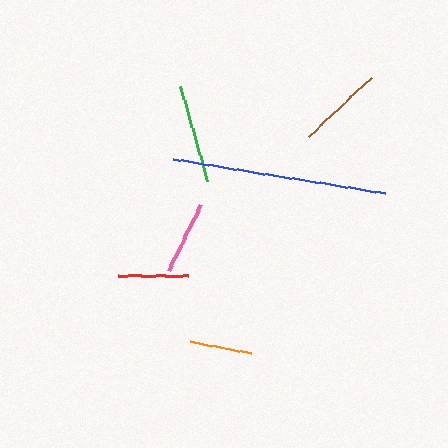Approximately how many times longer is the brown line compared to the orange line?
The brown line is approximately 1.4 times the length of the orange line.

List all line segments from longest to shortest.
From longest to shortest: blue, green, brown, pink, red, orange.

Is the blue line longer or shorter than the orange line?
The blue line is longer than the orange line.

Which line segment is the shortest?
The orange line is the shortest at approximately 62 pixels.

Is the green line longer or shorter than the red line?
The green line is longer than the red line.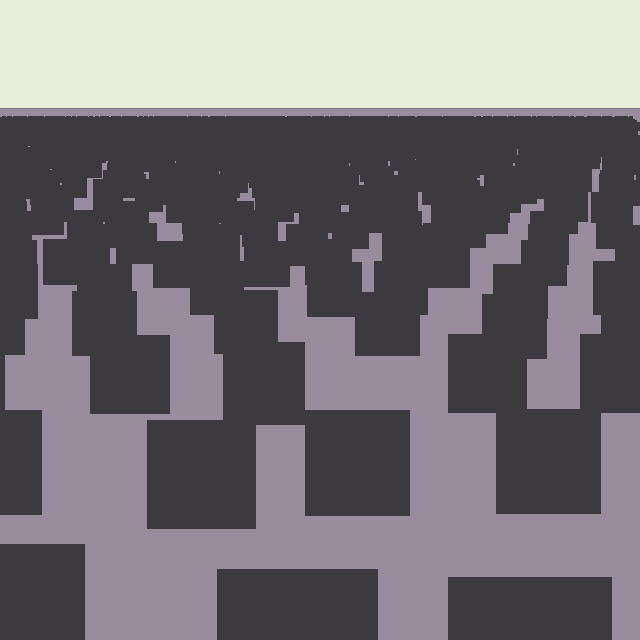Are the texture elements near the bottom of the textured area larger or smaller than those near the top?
Larger. Near the bottom, elements are closer to the viewer and appear at a bigger on-screen size.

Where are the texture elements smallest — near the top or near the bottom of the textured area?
Near the top.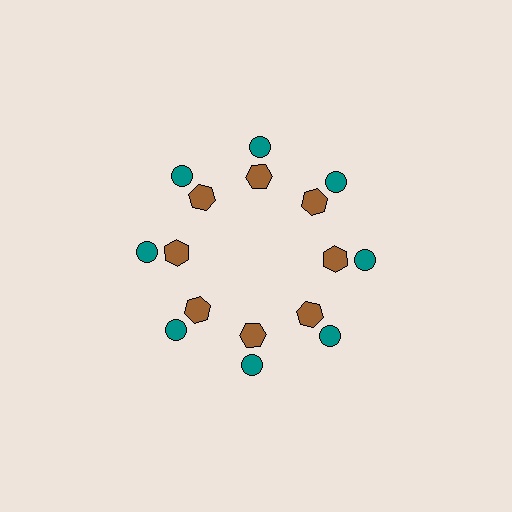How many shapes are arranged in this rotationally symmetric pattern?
There are 16 shapes, arranged in 8 groups of 2.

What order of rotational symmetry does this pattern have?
This pattern has 8-fold rotational symmetry.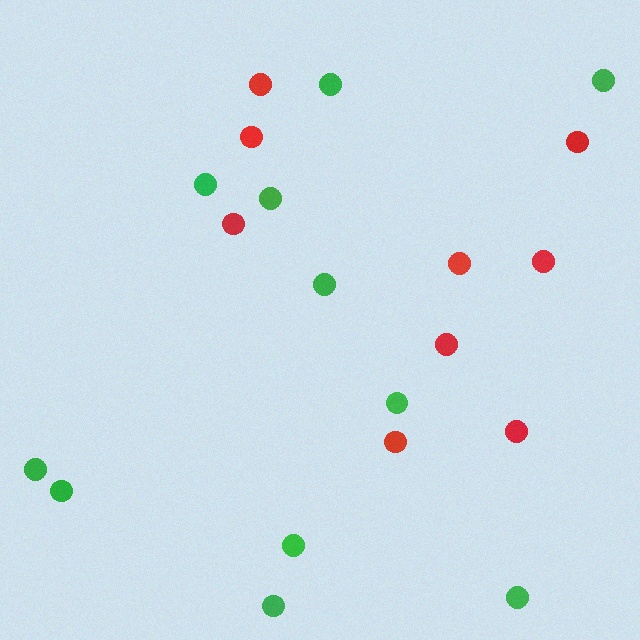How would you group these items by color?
There are 2 groups: one group of red circles (9) and one group of green circles (11).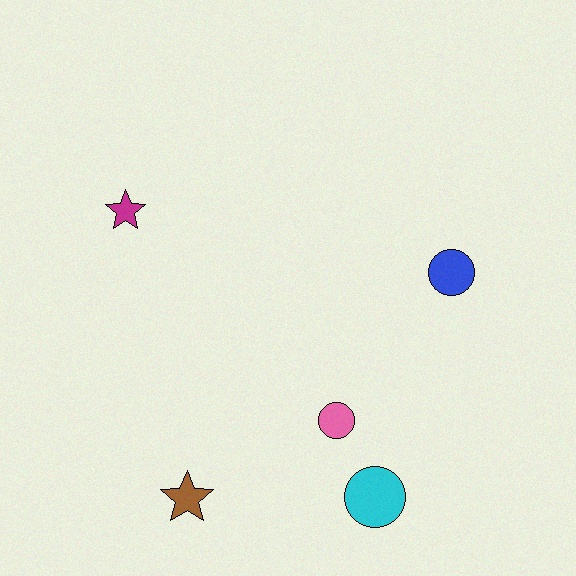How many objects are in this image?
There are 5 objects.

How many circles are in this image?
There are 3 circles.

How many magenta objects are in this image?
There is 1 magenta object.